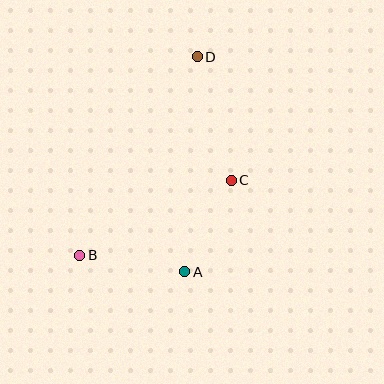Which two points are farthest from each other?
Points B and D are farthest from each other.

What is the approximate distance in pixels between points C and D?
The distance between C and D is approximately 128 pixels.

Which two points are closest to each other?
Points A and C are closest to each other.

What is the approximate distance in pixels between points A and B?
The distance between A and B is approximately 106 pixels.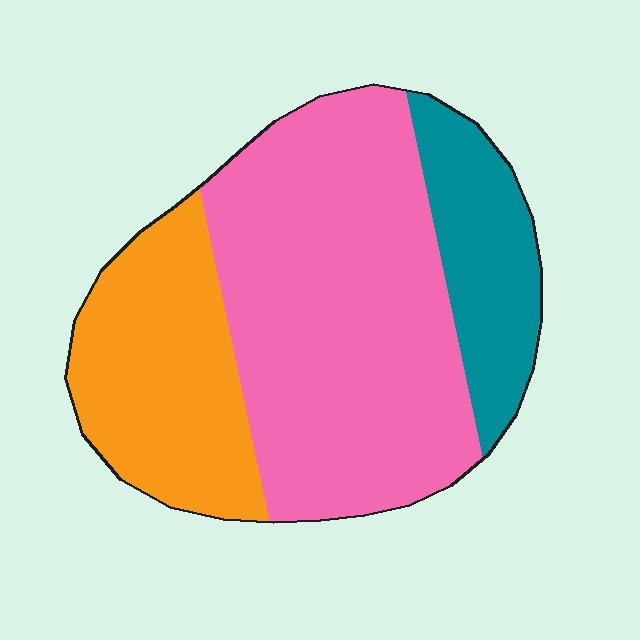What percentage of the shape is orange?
Orange takes up about one quarter (1/4) of the shape.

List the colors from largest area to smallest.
From largest to smallest: pink, orange, teal.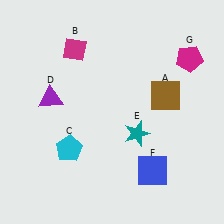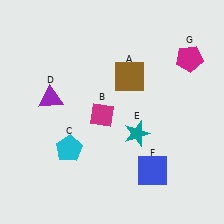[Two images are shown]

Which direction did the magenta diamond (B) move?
The magenta diamond (B) moved down.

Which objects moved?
The objects that moved are: the brown square (A), the magenta diamond (B).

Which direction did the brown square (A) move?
The brown square (A) moved left.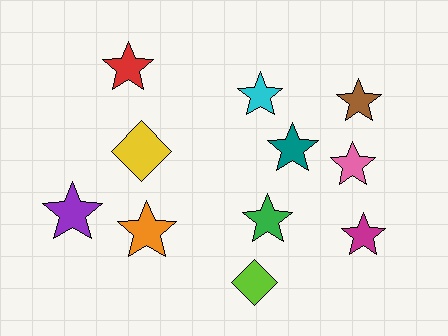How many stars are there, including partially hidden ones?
There are 9 stars.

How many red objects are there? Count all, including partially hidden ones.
There is 1 red object.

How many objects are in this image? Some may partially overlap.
There are 11 objects.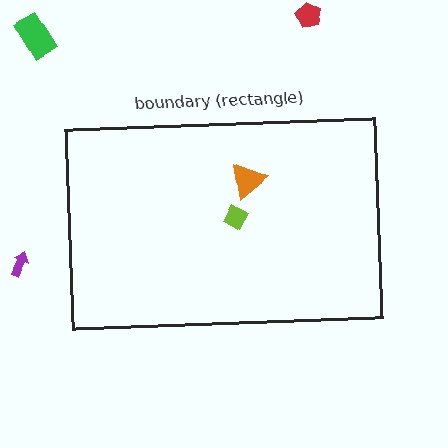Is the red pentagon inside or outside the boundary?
Outside.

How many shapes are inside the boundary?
2 inside, 3 outside.